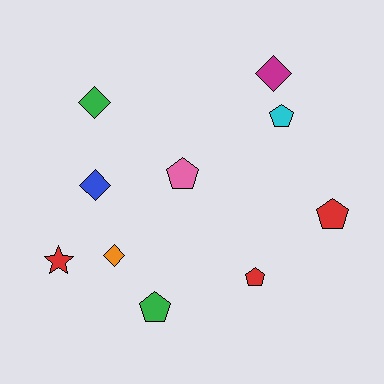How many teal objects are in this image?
There are no teal objects.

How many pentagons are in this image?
There are 5 pentagons.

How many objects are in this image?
There are 10 objects.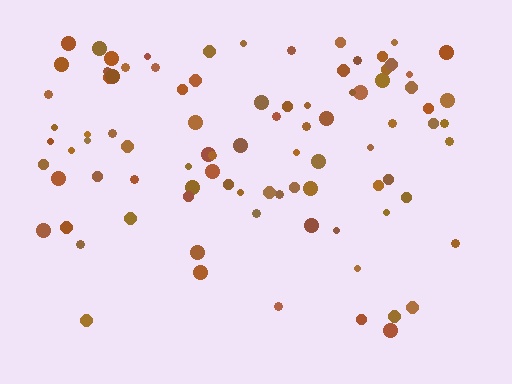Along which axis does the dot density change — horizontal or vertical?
Vertical.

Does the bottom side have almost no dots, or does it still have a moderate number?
Still a moderate number, just noticeably fewer than the top.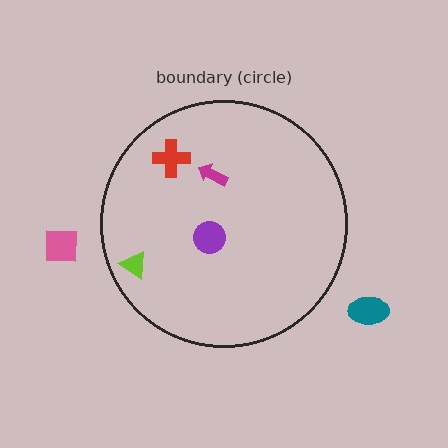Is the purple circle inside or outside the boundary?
Inside.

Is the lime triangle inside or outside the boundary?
Inside.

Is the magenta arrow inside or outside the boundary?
Inside.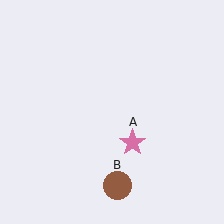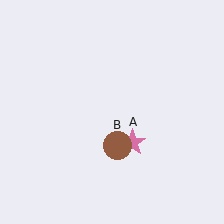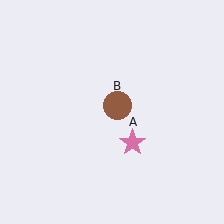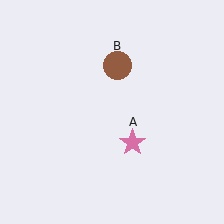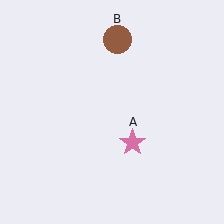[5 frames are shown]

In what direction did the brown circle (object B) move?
The brown circle (object B) moved up.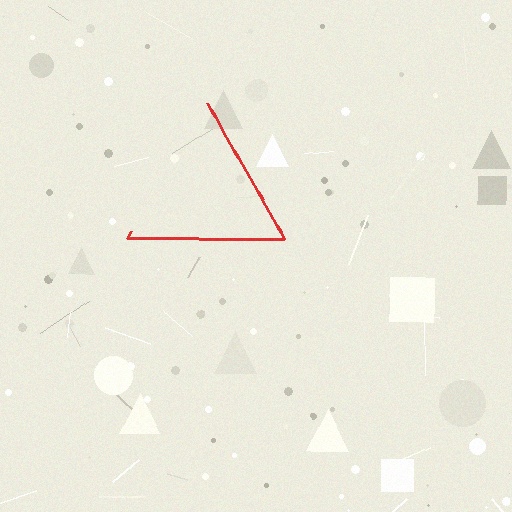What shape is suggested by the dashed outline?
The dashed outline suggests a triangle.